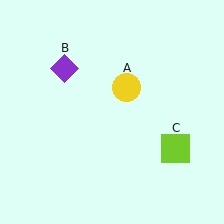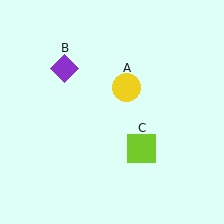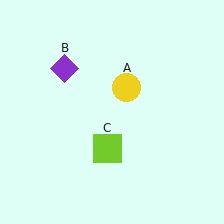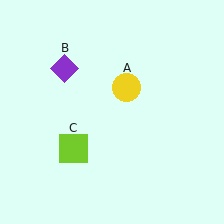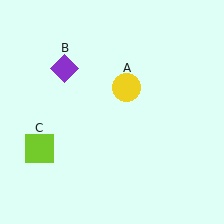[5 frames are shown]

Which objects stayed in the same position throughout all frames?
Yellow circle (object A) and purple diamond (object B) remained stationary.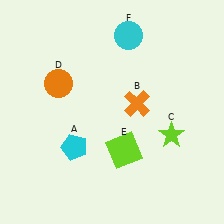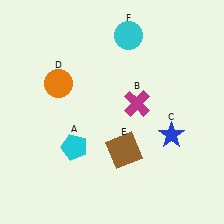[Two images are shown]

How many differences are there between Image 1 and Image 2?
There are 3 differences between the two images.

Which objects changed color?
B changed from orange to magenta. C changed from lime to blue. E changed from lime to brown.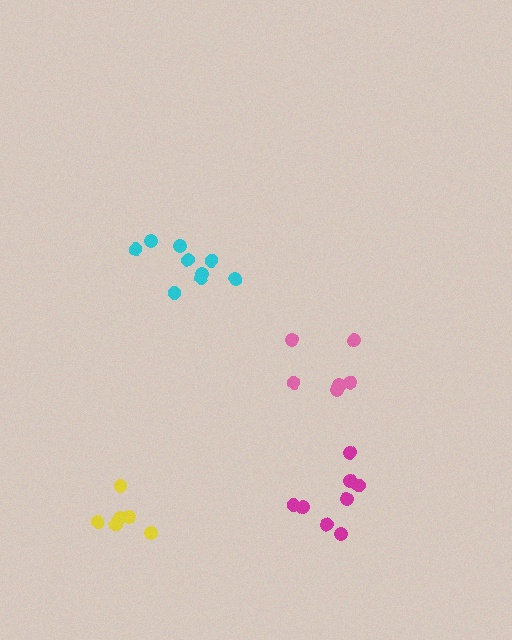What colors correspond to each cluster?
The clusters are colored: cyan, yellow, pink, magenta.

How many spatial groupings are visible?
There are 4 spatial groupings.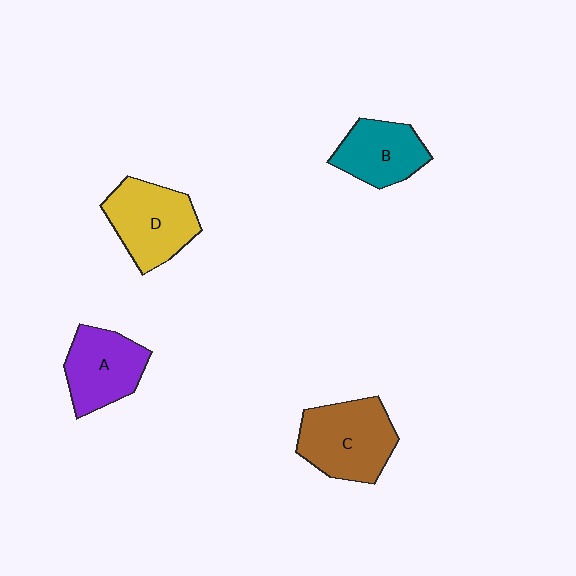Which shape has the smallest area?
Shape B (teal).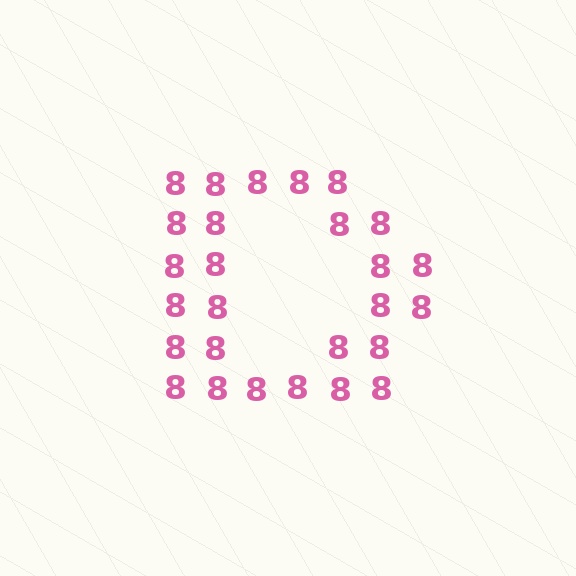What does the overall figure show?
The overall figure shows the letter D.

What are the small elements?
The small elements are digit 8's.